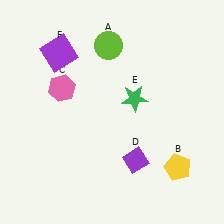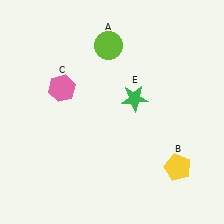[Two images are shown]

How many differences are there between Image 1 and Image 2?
There are 2 differences between the two images.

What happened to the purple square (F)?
The purple square (F) was removed in Image 2. It was in the top-left area of Image 1.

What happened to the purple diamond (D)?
The purple diamond (D) was removed in Image 2. It was in the bottom-right area of Image 1.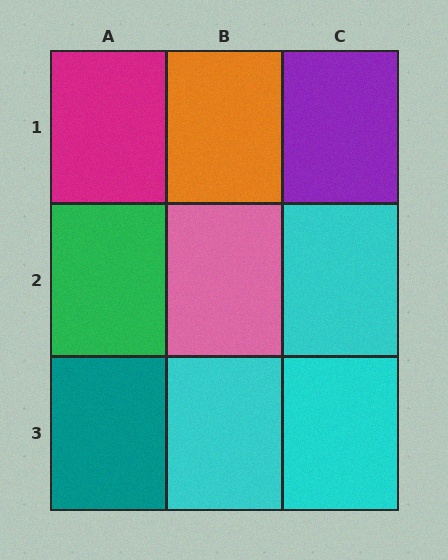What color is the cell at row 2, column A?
Green.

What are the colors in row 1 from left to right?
Magenta, orange, purple.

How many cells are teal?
1 cell is teal.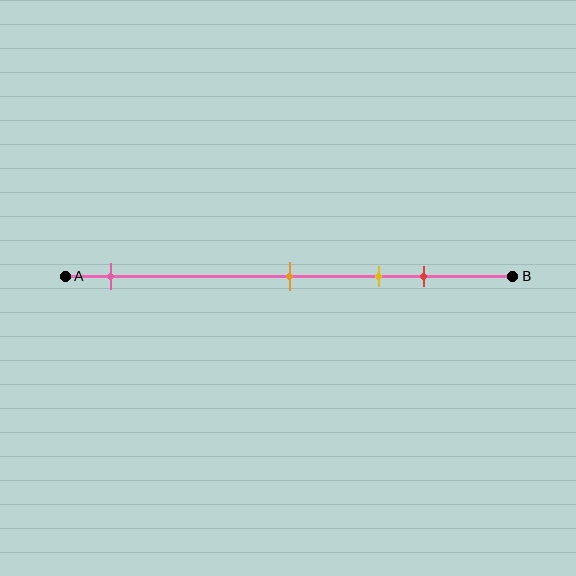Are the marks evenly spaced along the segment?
No, the marks are not evenly spaced.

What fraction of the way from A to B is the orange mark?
The orange mark is approximately 50% (0.5) of the way from A to B.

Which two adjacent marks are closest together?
The yellow and red marks are the closest adjacent pair.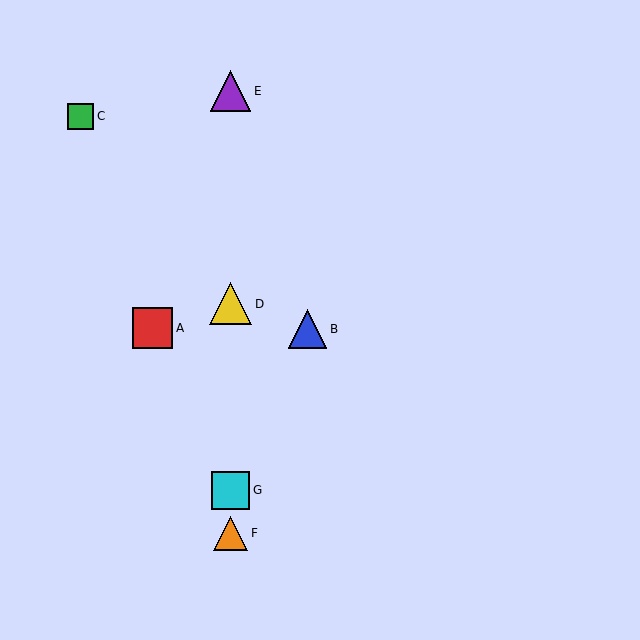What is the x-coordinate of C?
Object C is at x≈81.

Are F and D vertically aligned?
Yes, both are at x≈231.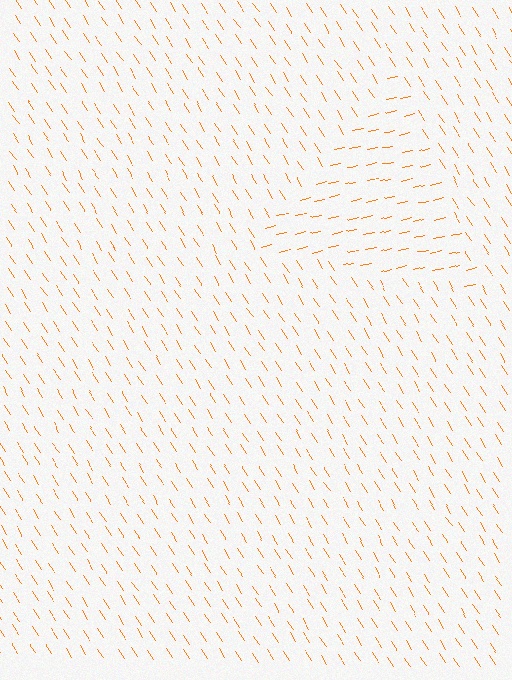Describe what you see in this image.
The image is filled with small orange line segments. A triangle region in the image has lines oriented differently from the surrounding lines, creating a visible texture boundary.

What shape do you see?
I see a triangle.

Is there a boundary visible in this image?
Yes, there is a texture boundary formed by a change in line orientation.